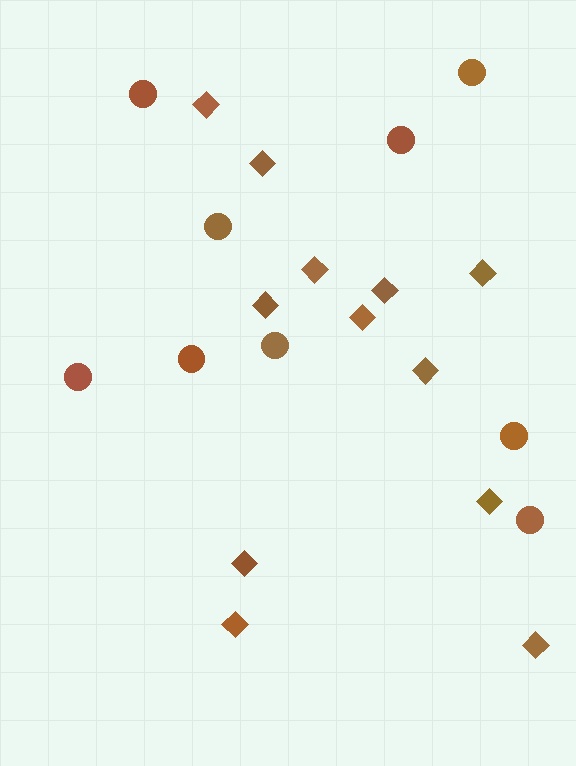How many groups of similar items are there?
There are 2 groups: one group of circles (9) and one group of diamonds (12).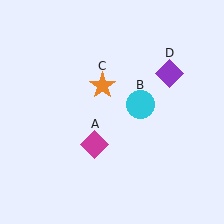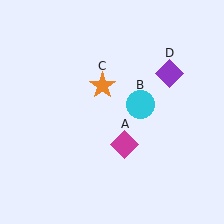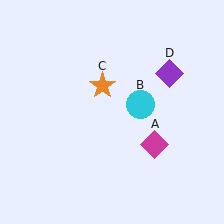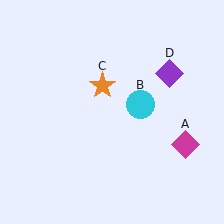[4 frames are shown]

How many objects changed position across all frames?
1 object changed position: magenta diamond (object A).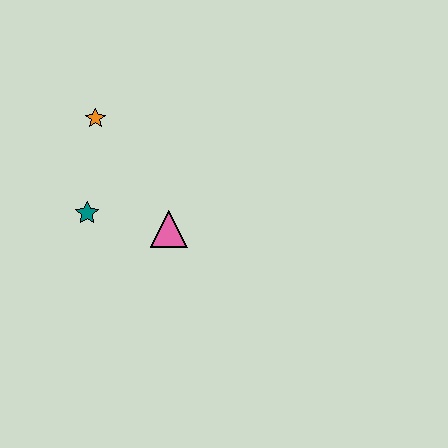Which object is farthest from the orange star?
The pink triangle is farthest from the orange star.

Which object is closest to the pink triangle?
The teal star is closest to the pink triangle.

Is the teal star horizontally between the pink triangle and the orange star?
No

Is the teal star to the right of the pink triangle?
No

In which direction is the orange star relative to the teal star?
The orange star is above the teal star.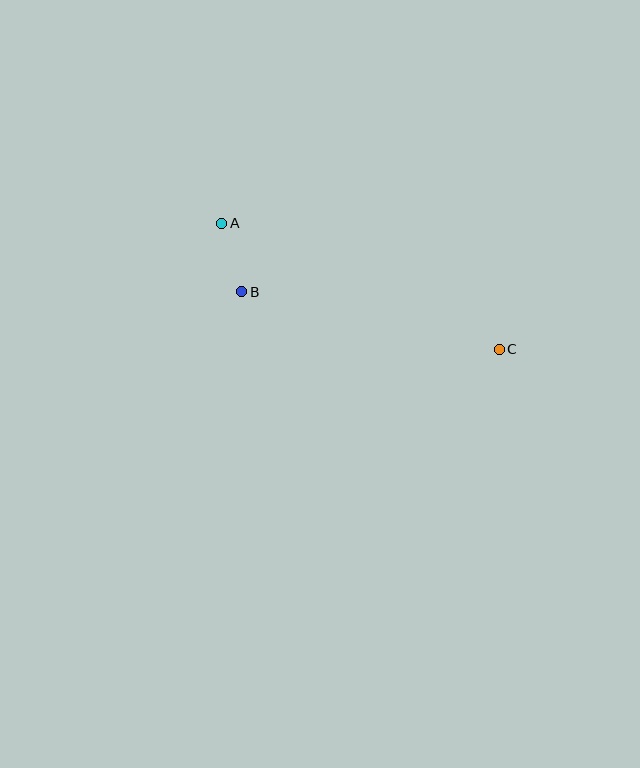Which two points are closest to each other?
Points A and B are closest to each other.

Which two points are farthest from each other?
Points A and C are farthest from each other.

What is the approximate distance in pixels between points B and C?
The distance between B and C is approximately 264 pixels.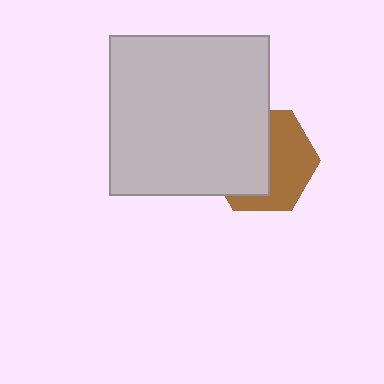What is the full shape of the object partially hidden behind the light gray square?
The partially hidden object is a brown hexagon.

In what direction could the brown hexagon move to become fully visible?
The brown hexagon could move right. That would shift it out from behind the light gray square entirely.